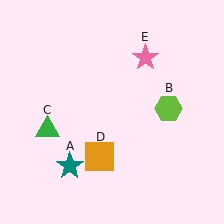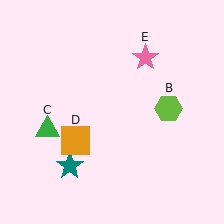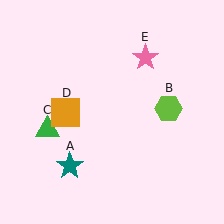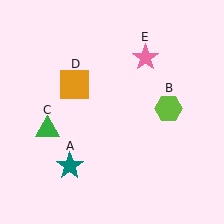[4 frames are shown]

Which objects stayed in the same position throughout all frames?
Teal star (object A) and lime hexagon (object B) and green triangle (object C) and pink star (object E) remained stationary.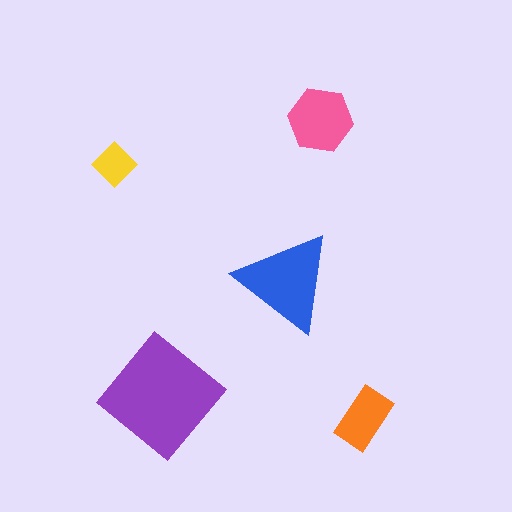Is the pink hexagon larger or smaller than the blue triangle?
Smaller.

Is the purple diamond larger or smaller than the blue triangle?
Larger.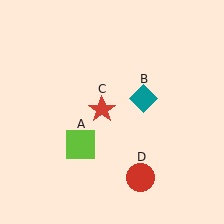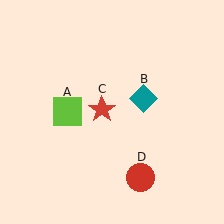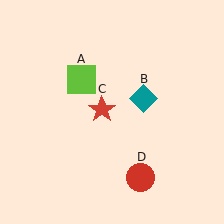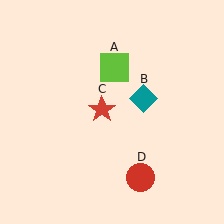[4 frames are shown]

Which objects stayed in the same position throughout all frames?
Teal diamond (object B) and red star (object C) and red circle (object D) remained stationary.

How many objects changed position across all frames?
1 object changed position: lime square (object A).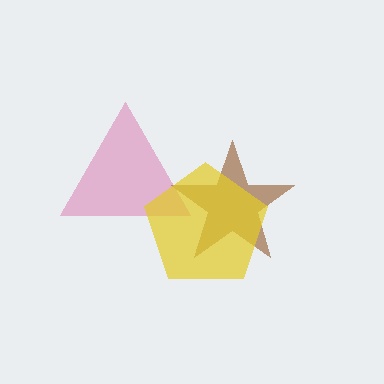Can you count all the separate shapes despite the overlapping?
Yes, there are 3 separate shapes.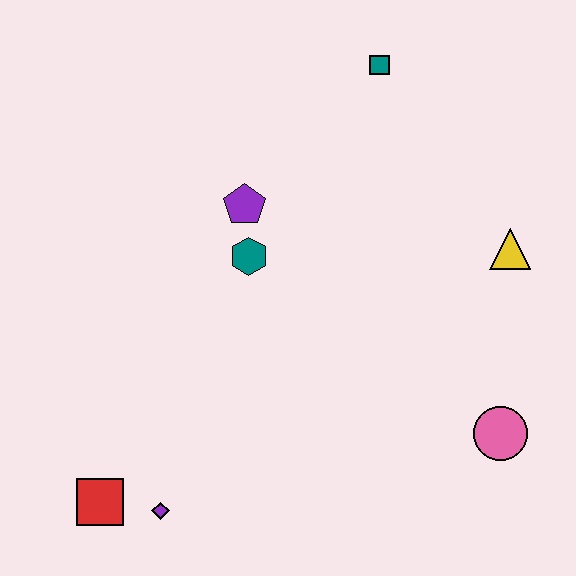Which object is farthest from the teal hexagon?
The pink circle is farthest from the teal hexagon.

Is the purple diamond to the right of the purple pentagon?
No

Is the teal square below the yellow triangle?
No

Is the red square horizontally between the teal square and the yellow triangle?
No